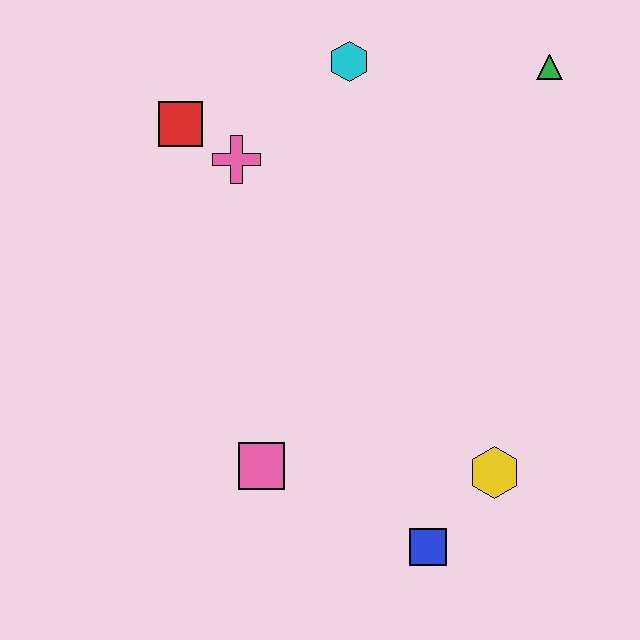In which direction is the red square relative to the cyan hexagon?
The red square is to the left of the cyan hexagon.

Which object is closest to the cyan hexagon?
The pink cross is closest to the cyan hexagon.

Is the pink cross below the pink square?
No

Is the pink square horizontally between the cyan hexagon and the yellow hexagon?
No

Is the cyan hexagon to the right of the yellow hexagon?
No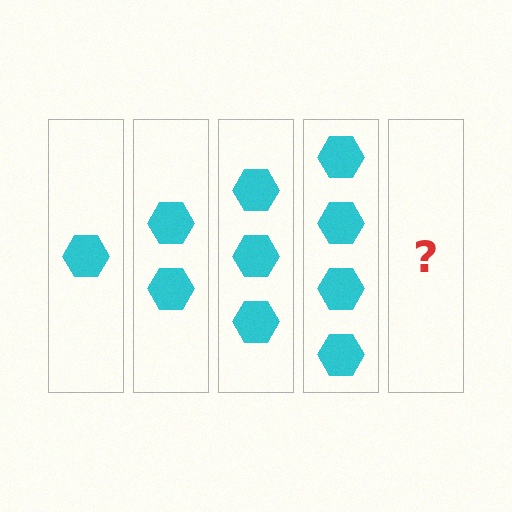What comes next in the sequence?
The next element should be 5 hexagons.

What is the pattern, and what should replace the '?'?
The pattern is that each step adds one more hexagon. The '?' should be 5 hexagons.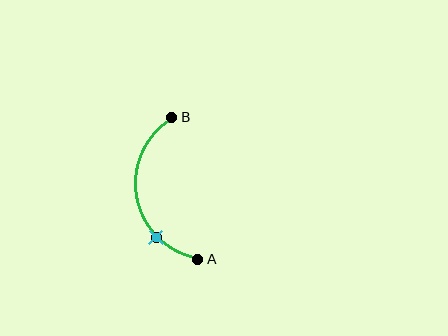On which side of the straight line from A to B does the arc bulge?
The arc bulges to the left of the straight line connecting A and B.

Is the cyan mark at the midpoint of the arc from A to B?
No. The cyan mark lies on the arc but is closer to endpoint A. The arc midpoint would be at the point on the curve equidistant along the arc from both A and B.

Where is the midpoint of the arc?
The arc midpoint is the point on the curve farthest from the straight line joining A and B. It sits to the left of that line.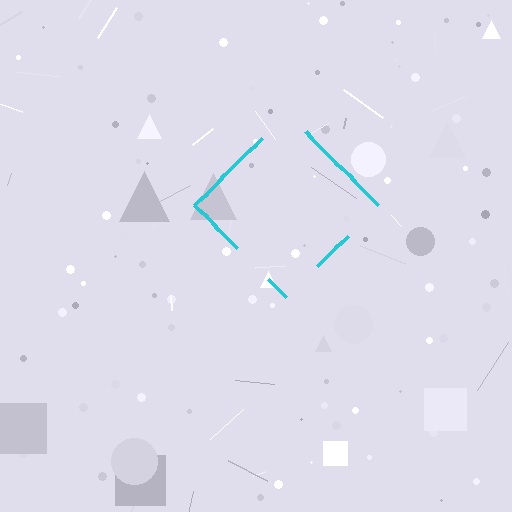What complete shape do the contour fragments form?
The contour fragments form a diamond.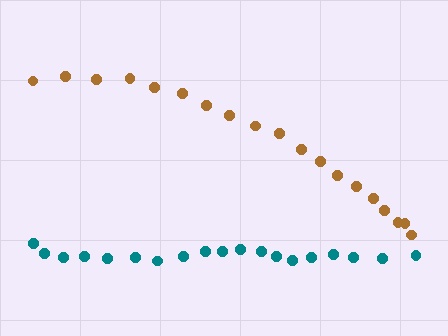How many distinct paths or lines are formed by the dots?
There are 2 distinct paths.